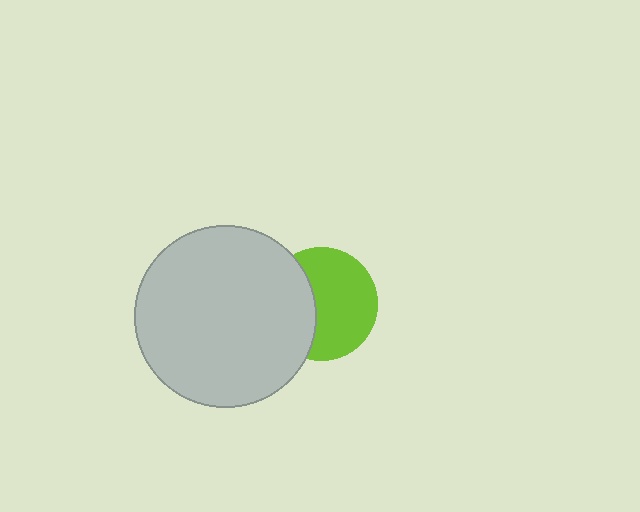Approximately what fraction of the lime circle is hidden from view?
Roughly 38% of the lime circle is hidden behind the light gray circle.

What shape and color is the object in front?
The object in front is a light gray circle.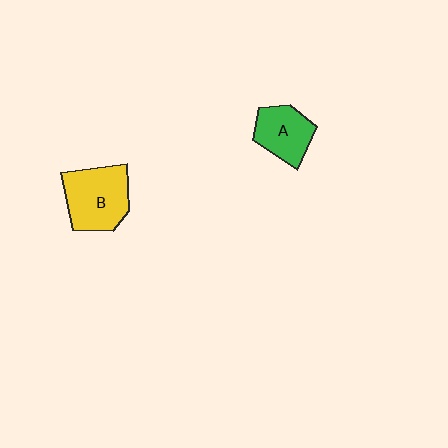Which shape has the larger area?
Shape B (yellow).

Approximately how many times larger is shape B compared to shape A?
Approximately 1.4 times.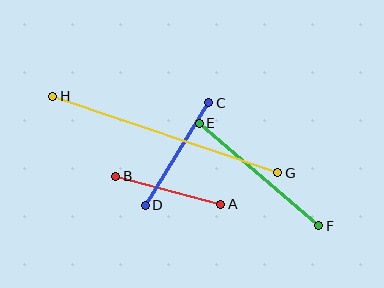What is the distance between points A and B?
The distance is approximately 108 pixels.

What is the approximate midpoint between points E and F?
The midpoint is at approximately (259, 174) pixels.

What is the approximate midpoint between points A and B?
The midpoint is at approximately (168, 190) pixels.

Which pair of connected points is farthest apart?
Points G and H are farthest apart.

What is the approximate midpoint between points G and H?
The midpoint is at approximately (165, 135) pixels.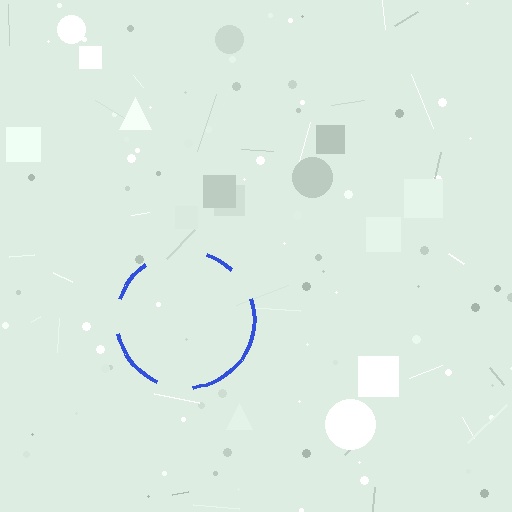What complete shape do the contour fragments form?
The contour fragments form a circle.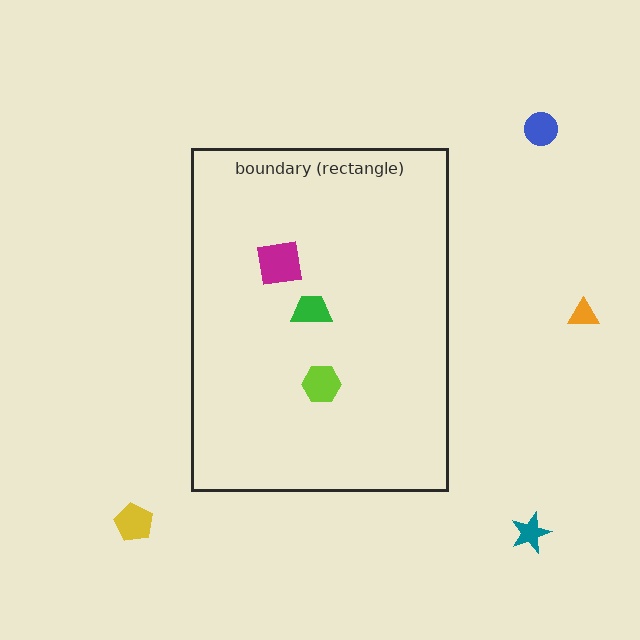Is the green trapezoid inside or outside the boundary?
Inside.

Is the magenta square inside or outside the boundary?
Inside.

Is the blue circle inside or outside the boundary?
Outside.